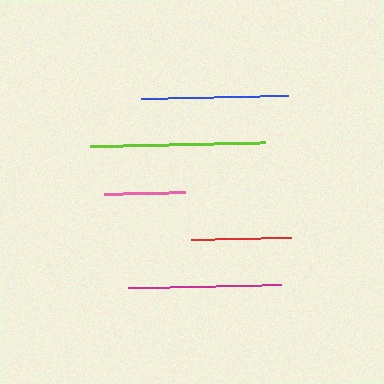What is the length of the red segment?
The red segment is approximately 99 pixels long.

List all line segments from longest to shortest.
From longest to shortest: lime, magenta, blue, red, pink.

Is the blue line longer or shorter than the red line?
The blue line is longer than the red line.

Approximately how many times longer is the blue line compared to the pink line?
The blue line is approximately 1.8 times the length of the pink line.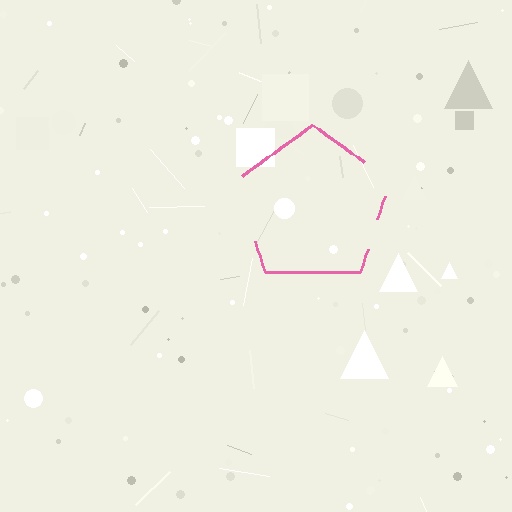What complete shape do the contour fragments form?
The contour fragments form a pentagon.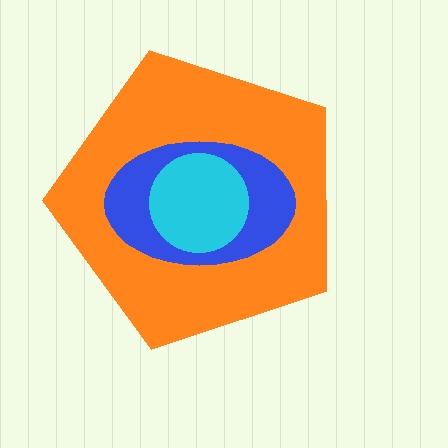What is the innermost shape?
The cyan circle.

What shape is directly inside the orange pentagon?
The blue ellipse.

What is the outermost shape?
The orange pentagon.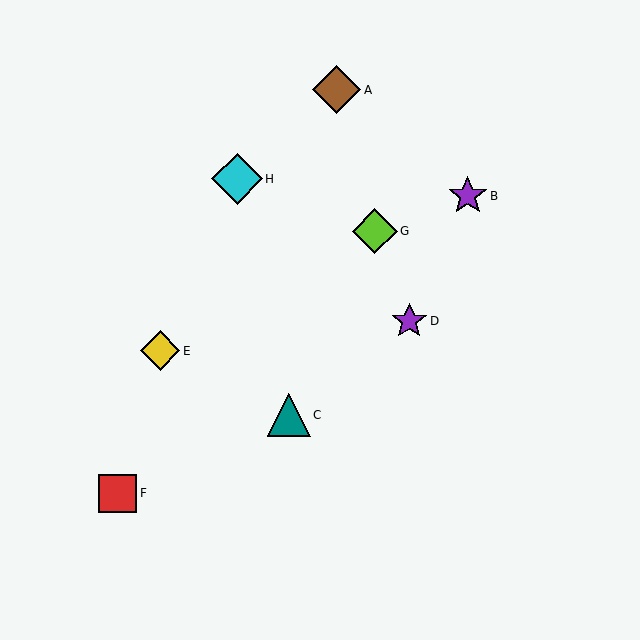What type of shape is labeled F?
Shape F is a red square.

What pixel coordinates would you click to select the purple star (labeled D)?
Click at (409, 321) to select the purple star D.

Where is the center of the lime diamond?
The center of the lime diamond is at (375, 231).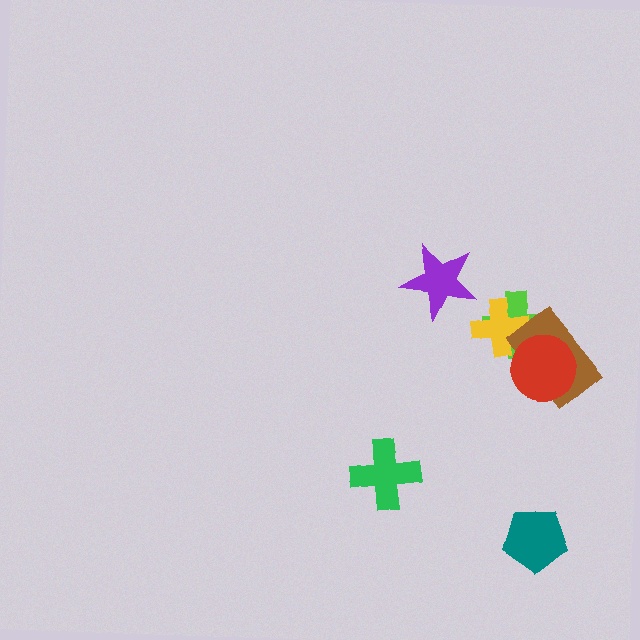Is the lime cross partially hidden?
Yes, it is partially covered by another shape.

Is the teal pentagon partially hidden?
No, no other shape covers it.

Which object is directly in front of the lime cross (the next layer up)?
The yellow cross is directly in front of the lime cross.